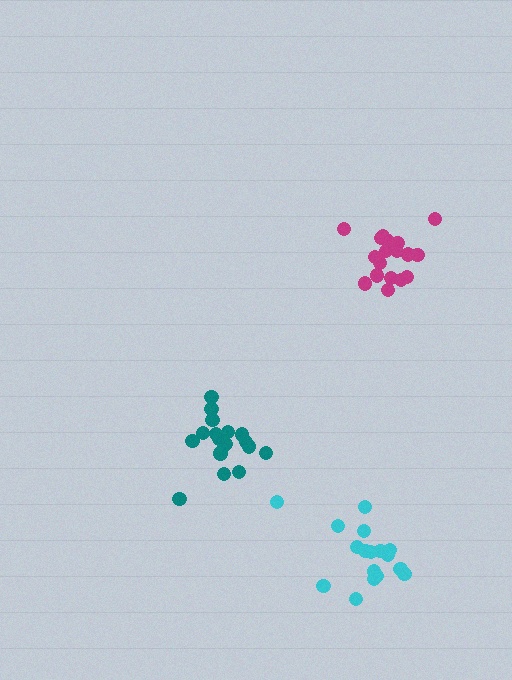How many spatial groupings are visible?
There are 3 spatial groupings.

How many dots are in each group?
Group 1: 18 dots, Group 2: 17 dots, Group 3: 18 dots (53 total).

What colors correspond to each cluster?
The clusters are colored: magenta, cyan, teal.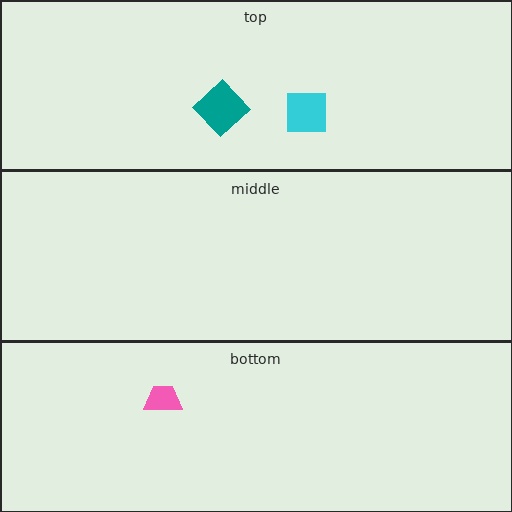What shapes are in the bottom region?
The pink trapezoid.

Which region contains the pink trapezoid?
The bottom region.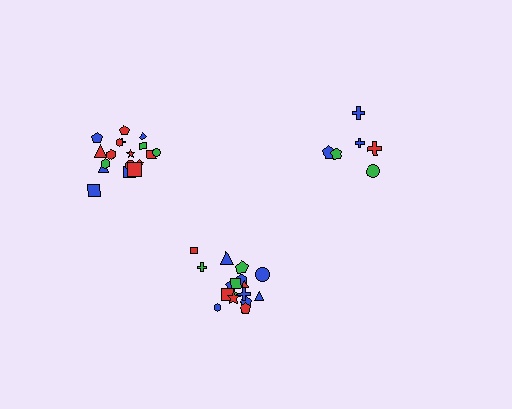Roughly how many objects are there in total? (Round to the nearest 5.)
Roughly 40 objects in total.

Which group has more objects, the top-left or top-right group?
The top-left group.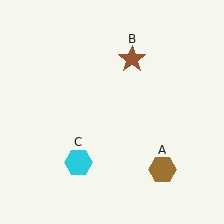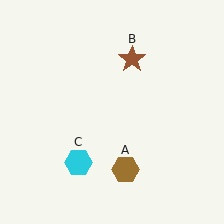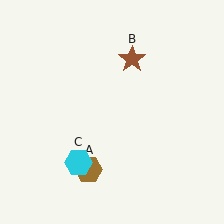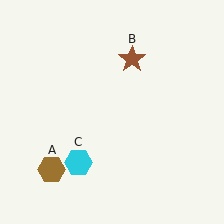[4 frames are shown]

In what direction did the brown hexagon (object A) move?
The brown hexagon (object A) moved left.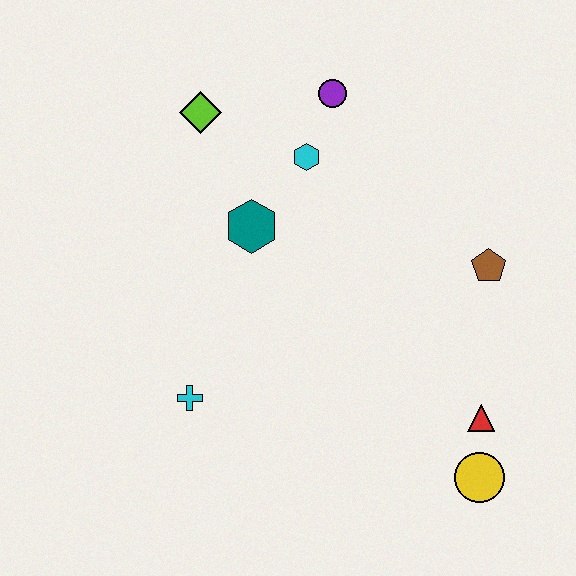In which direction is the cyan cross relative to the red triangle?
The cyan cross is to the left of the red triangle.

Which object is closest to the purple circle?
The cyan hexagon is closest to the purple circle.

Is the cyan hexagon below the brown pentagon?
No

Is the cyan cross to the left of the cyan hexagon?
Yes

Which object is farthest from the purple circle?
The yellow circle is farthest from the purple circle.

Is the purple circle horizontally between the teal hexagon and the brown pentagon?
Yes